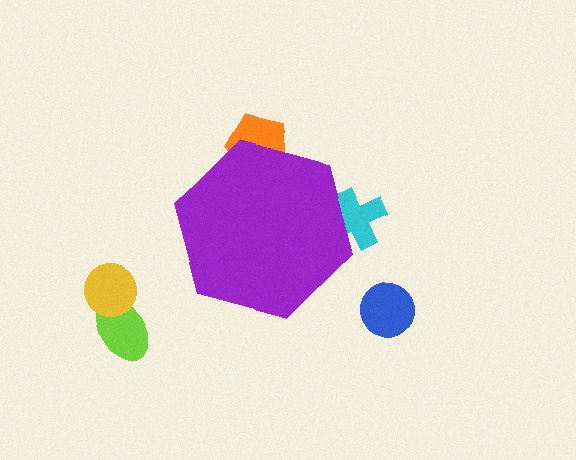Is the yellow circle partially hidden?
No, the yellow circle is fully visible.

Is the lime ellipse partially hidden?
No, the lime ellipse is fully visible.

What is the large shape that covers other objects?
A purple hexagon.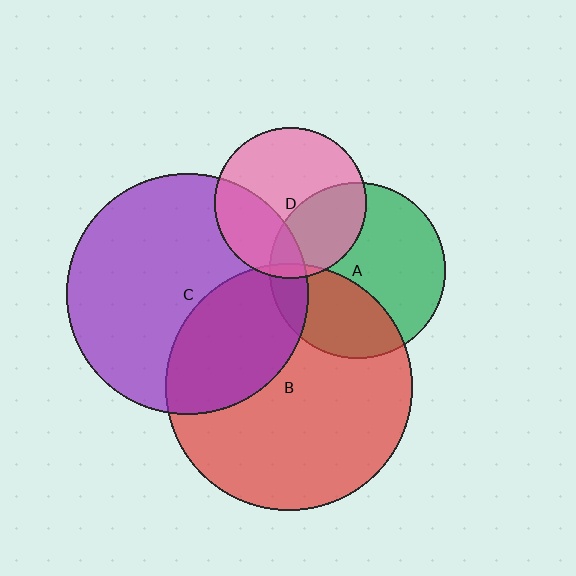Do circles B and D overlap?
Yes.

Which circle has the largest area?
Circle B (red).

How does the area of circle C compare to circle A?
Approximately 1.9 times.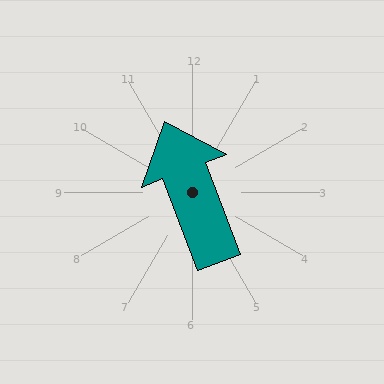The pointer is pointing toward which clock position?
Roughly 11 o'clock.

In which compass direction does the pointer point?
North.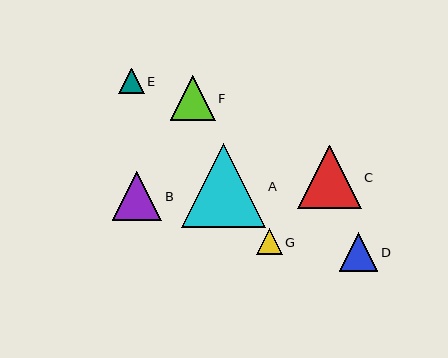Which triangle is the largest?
Triangle A is the largest with a size of approximately 84 pixels.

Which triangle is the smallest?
Triangle E is the smallest with a size of approximately 25 pixels.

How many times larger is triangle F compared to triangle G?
Triangle F is approximately 1.7 times the size of triangle G.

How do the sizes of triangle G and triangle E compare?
Triangle G and triangle E are approximately the same size.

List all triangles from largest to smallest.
From largest to smallest: A, C, B, F, D, G, E.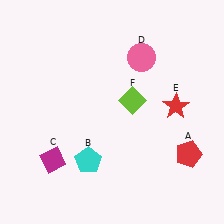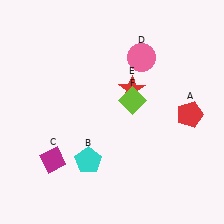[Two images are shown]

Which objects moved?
The objects that moved are: the red pentagon (A), the red star (E).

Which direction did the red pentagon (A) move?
The red pentagon (A) moved up.